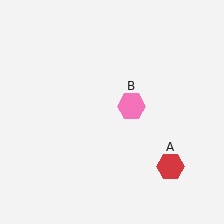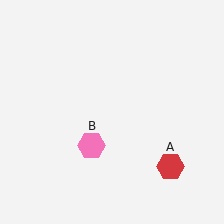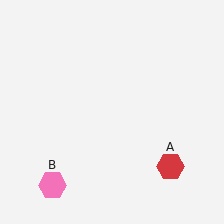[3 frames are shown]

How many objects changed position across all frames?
1 object changed position: pink hexagon (object B).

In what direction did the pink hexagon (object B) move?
The pink hexagon (object B) moved down and to the left.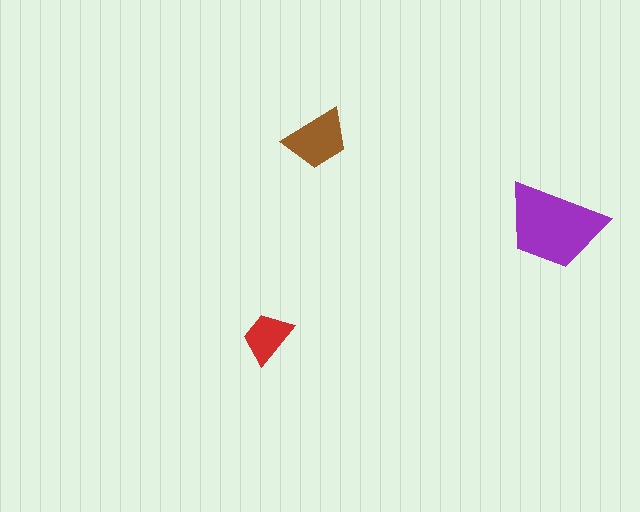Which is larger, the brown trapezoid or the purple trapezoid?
The purple one.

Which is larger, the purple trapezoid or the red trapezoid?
The purple one.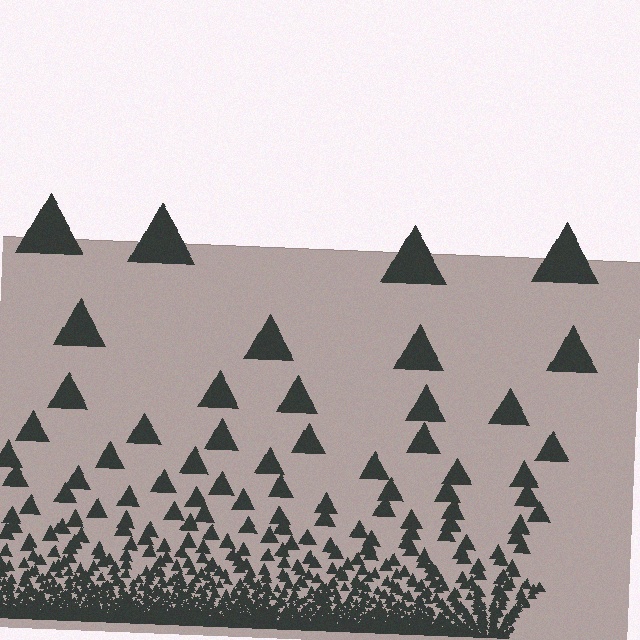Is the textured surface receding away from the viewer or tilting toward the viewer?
The surface appears to tilt toward the viewer. Texture elements get larger and sparser toward the top.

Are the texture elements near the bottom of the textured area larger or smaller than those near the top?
Smaller. The gradient is inverted — elements near the bottom are smaller and denser.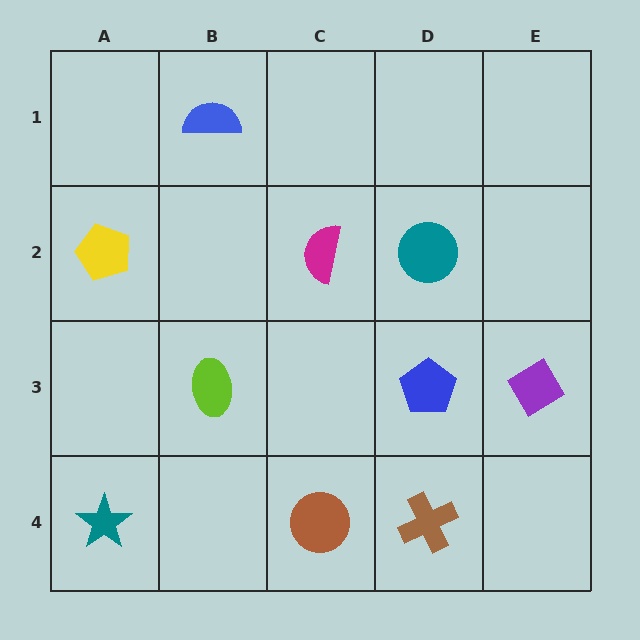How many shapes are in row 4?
3 shapes.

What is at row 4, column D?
A brown cross.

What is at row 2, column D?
A teal circle.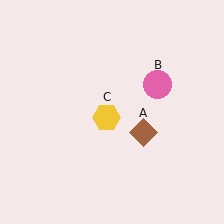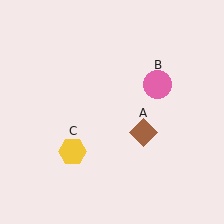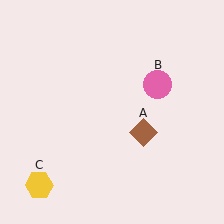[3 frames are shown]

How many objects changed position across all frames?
1 object changed position: yellow hexagon (object C).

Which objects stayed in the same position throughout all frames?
Brown diamond (object A) and pink circle (object B) remained stationary.